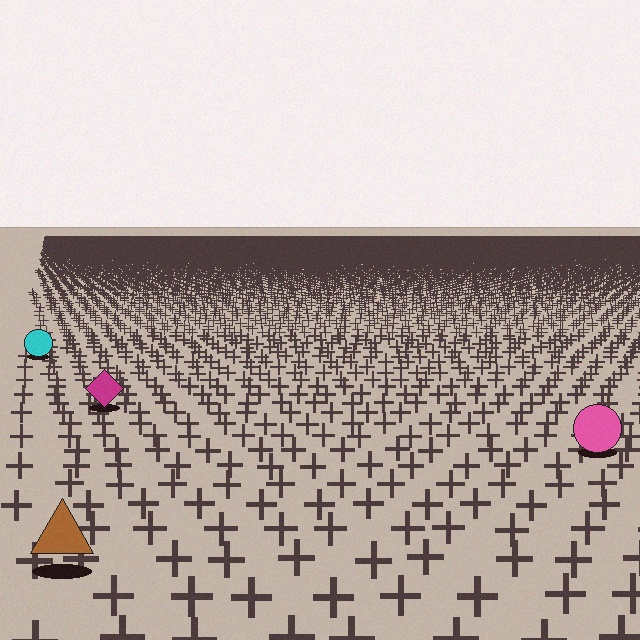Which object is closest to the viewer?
The brown triangle is closest. The texture marks near it are larger and more spread out.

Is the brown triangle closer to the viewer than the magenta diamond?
Yes. The brown triangle is closer — you can tell from the texture gradient: the ground texture is coarser near it.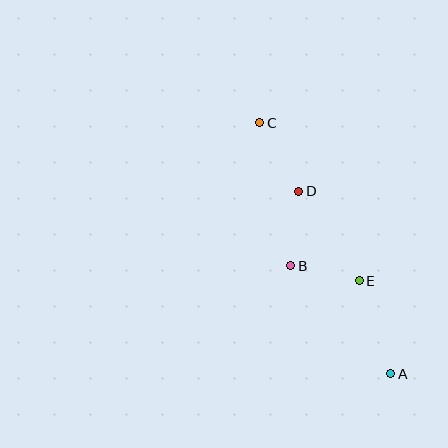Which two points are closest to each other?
Points B and E are closest to each other.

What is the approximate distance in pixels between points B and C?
The distance between B and C is approximately 146 pixels.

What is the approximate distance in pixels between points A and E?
The distance between A and E is approximately 98 pixels.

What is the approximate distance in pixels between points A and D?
The distance between A and D is approximately 204 pixels.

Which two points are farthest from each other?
Points A and C are farthest from each other.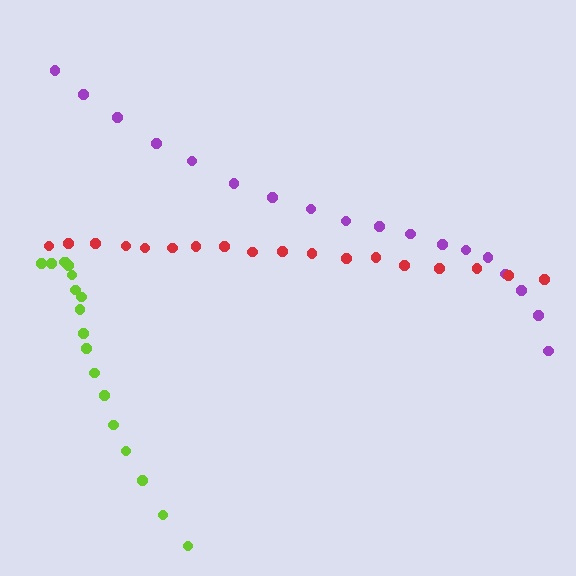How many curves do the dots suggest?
There are 3 distinct paths.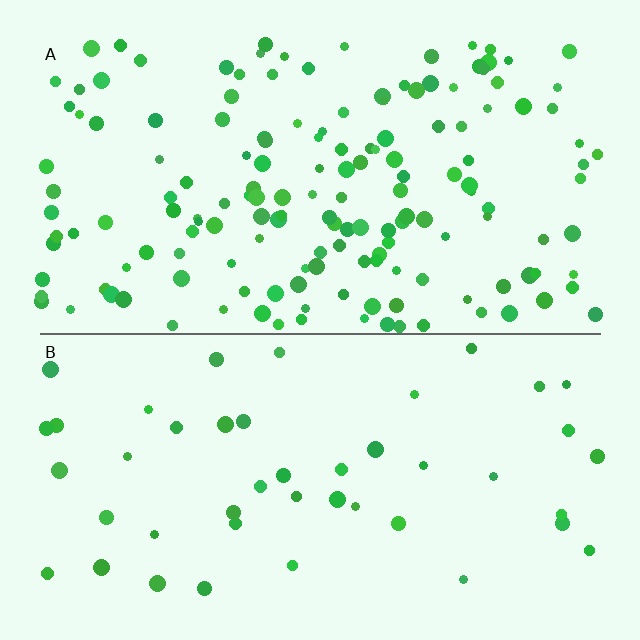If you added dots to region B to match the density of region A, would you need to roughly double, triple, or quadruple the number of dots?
Approximately triple.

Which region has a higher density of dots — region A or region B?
A (the top).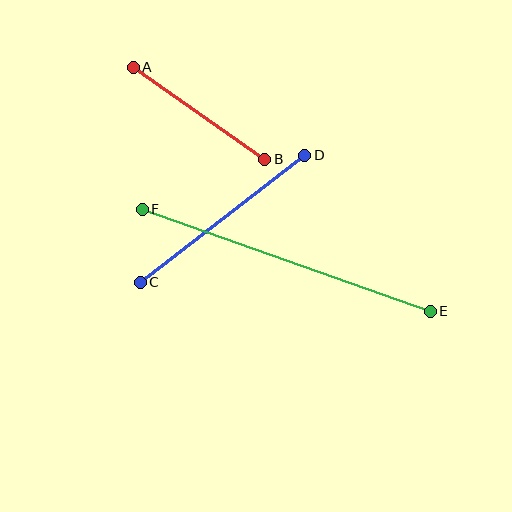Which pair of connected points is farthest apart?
Points E and F are farthest apart.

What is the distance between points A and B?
The distance is approximately 161 pixels.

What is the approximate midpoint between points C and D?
The midpoint is at approximately (222, 219) pixels.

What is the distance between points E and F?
The distance is approximately 306 pixels.